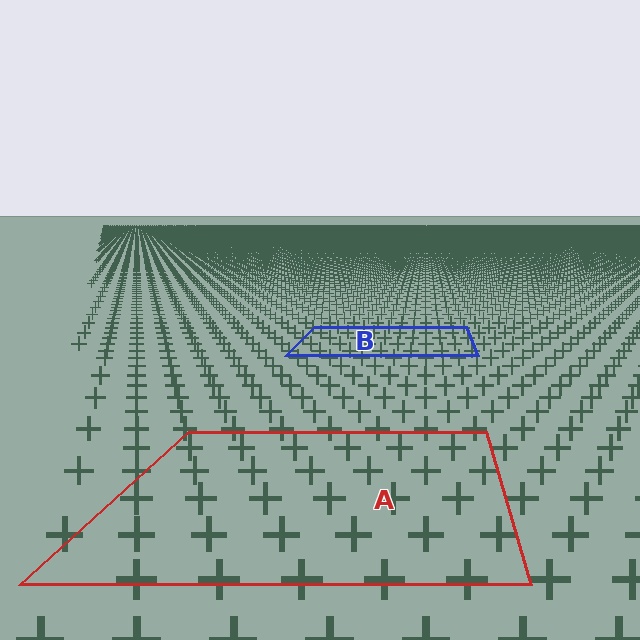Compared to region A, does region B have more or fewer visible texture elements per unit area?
Region B has more texture elements per unit area — they are packed more densely because it is farther away.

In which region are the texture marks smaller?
The texture marks are smaller in region B, because it is farther away.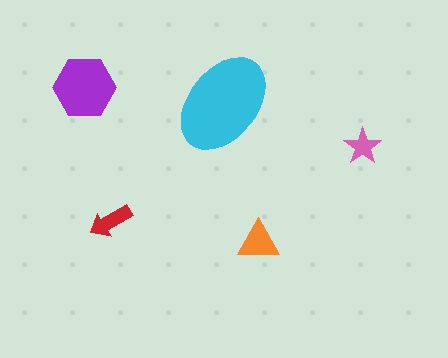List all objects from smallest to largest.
The pink star, the red arrow, the orange triangle, the purple hexagon, the cyan ellipse.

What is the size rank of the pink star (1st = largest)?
5th.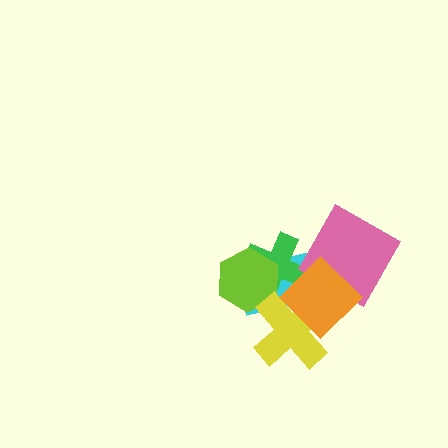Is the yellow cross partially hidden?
Yes, it is partially covered by another shape.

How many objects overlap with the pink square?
1 object overlaps with the pink square.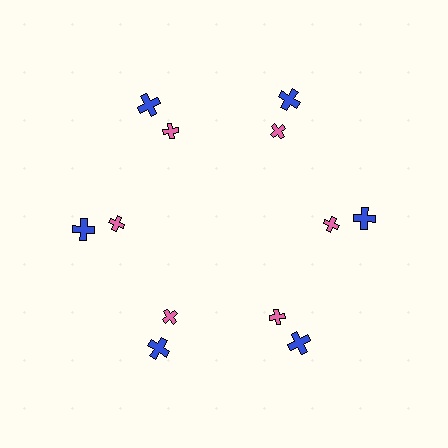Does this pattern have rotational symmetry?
Yes, this pattern has 6-fold rotational symmetry. It looks the same after rotating 60 degrees around the center.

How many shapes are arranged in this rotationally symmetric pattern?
There are 12 shapes, arranged in 6 groups of 2.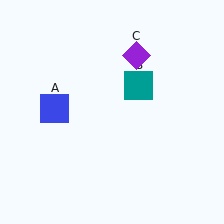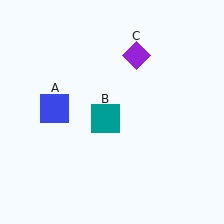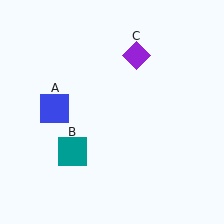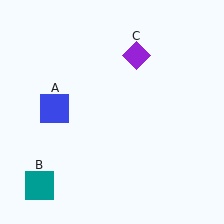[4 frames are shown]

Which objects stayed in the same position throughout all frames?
Blue square (object A) and purple diamond (object C) remained stationary.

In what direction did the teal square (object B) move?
The teal square (object B) moved down and to the left.